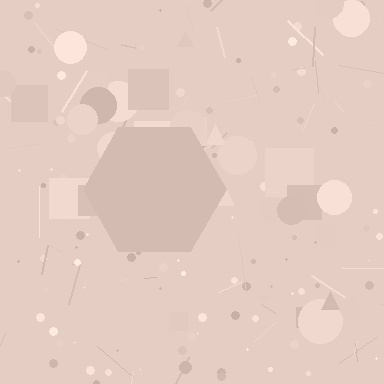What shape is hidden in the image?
A hexagon is hidden in the image.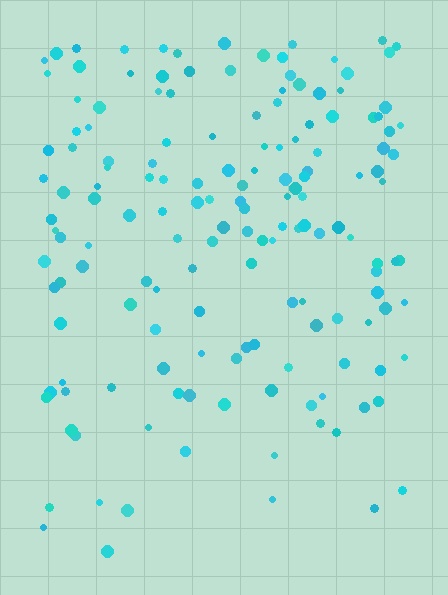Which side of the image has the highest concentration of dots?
The top.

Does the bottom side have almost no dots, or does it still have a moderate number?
Still a moderate number, just noticeably fewer than the top.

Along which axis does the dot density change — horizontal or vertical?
Vertical.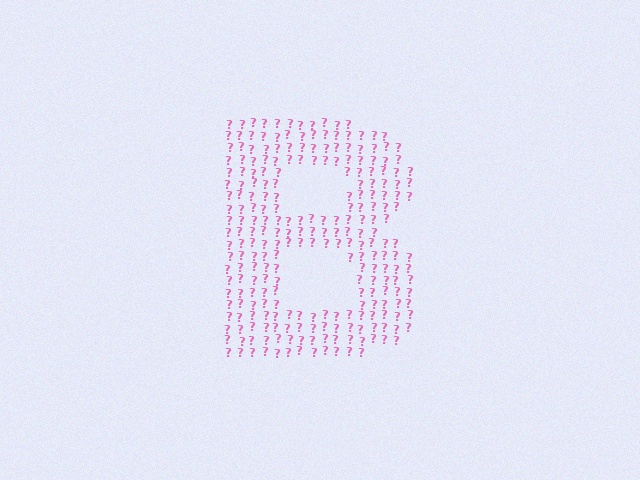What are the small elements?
The small elements are question marks.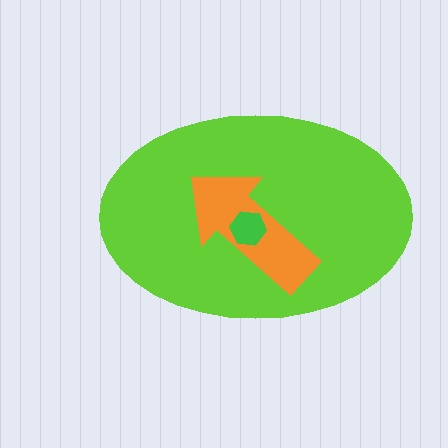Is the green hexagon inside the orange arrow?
Yes.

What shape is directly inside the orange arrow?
The green hexagon.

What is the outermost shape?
The lime ellipse.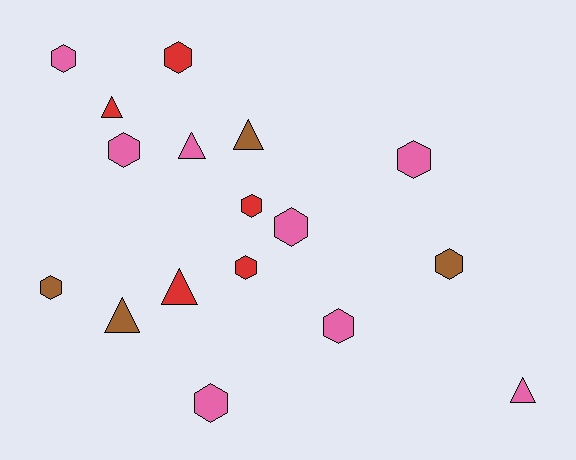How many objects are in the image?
There are 17 objects.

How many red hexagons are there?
There are 3 red hexagons.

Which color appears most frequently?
Pink, with 8 objects.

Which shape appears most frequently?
Hexagon, with 11 objects.